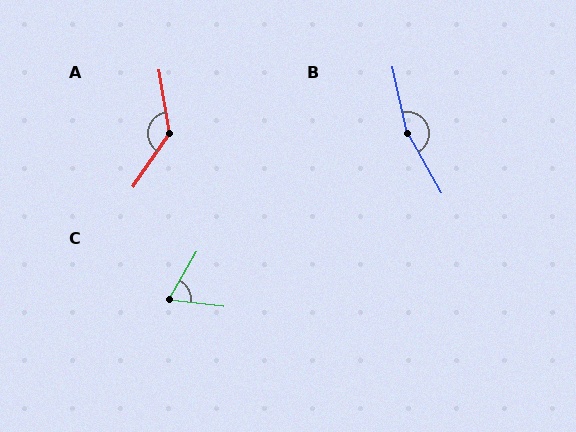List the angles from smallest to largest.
C (67°), A (136°), B (163°).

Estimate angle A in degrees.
Approximately 136 degrees.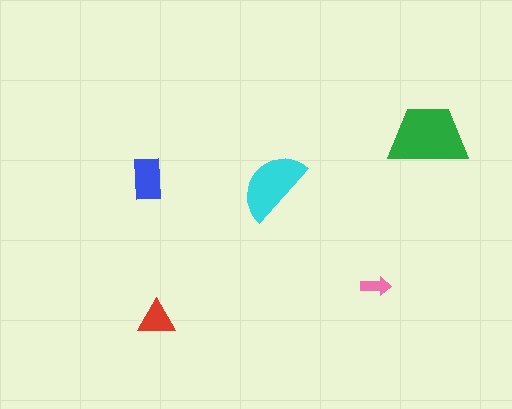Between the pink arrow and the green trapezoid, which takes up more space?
The green trapezoid.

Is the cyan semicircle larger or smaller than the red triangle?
Larger.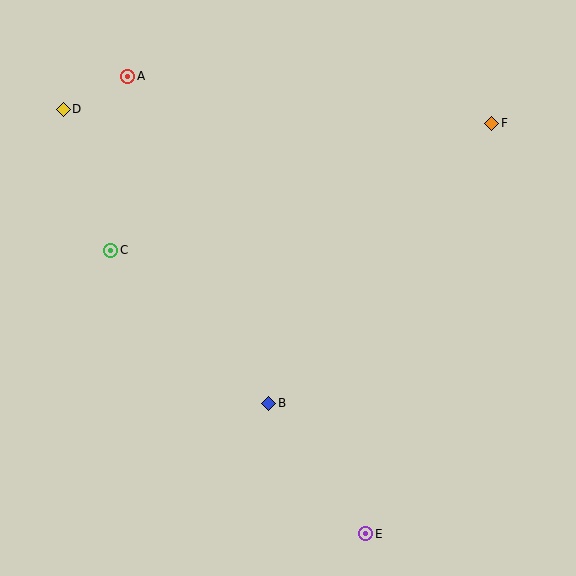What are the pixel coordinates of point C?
Point C is at (111, 250).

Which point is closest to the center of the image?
Point B at (269, 403) is closest to the center.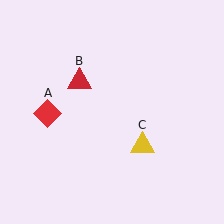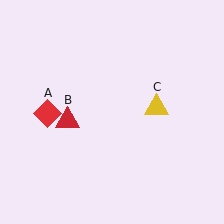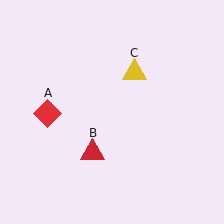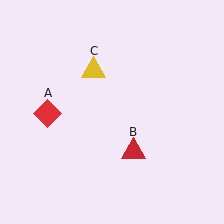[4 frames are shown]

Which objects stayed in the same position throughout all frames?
Red diamond (object A) remained stationary.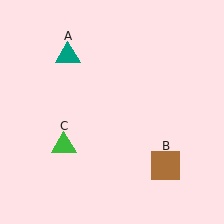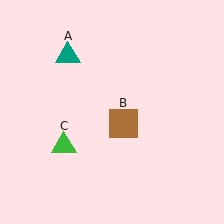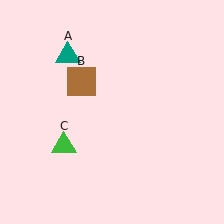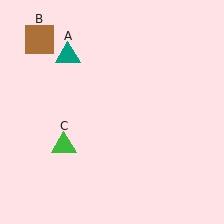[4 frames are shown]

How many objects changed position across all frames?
1 object changed position: brown square (object B).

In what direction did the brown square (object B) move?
The brown square (object B) moved up and to the left.